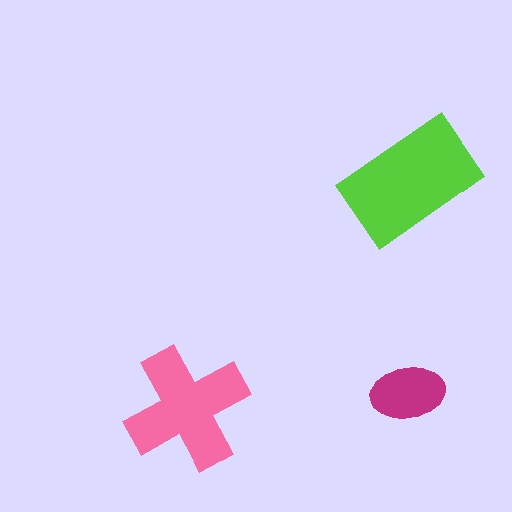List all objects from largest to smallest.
The lime rectangle, the pink cross, the magenta ellipse.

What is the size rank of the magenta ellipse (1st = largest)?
3rd.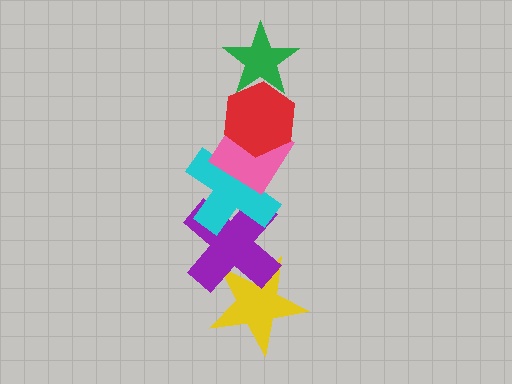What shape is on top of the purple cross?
The cyan cross is on top of the purple cross.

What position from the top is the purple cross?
The purple cross is 5th from the top.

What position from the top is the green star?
The green star is 1st from the top.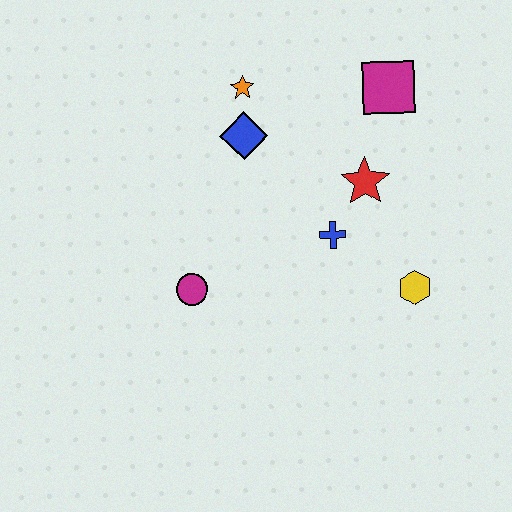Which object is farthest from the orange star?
The yellow hexagon is farthest from the orange star.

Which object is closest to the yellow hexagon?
The blue cross is closest to the yellow hexagon.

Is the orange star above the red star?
Yes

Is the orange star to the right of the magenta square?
No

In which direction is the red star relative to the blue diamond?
The red star is to the right of the blue diamond.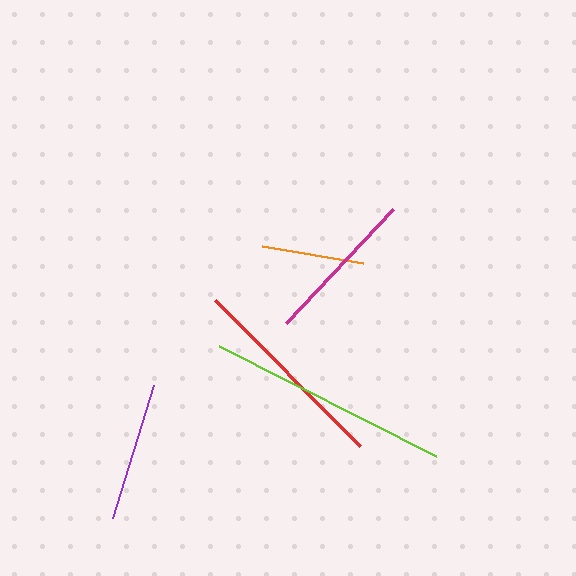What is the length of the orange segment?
The orange segment is approximately 103 pixels long.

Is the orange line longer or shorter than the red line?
The red line is longer than the orange line.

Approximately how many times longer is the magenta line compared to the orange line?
The magenta line is approximately 1.5 times the length of the orange line.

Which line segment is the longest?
The lime line is the longest at approximately 243 pixels.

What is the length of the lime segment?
The lime segment is approximately 243 pixels long.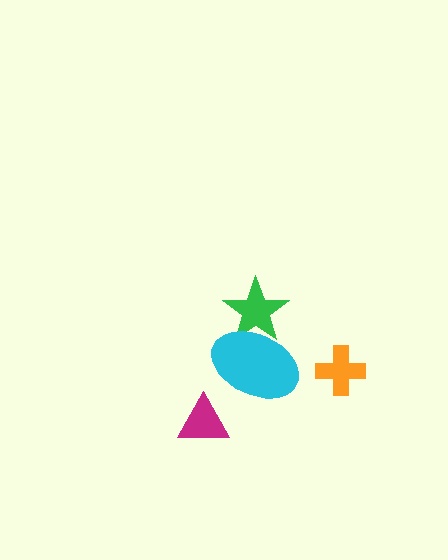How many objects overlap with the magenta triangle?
0 objects overlap with the magenta triangle.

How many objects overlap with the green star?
1 object overlaps with the green star.